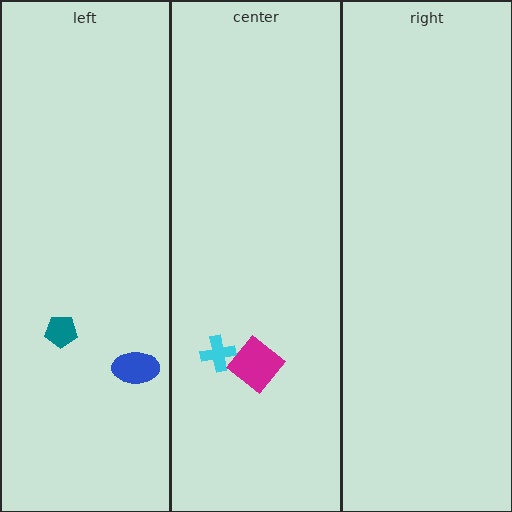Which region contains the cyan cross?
The center region.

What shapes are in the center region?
The cyan cross, the magenta diamond.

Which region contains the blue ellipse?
The left region.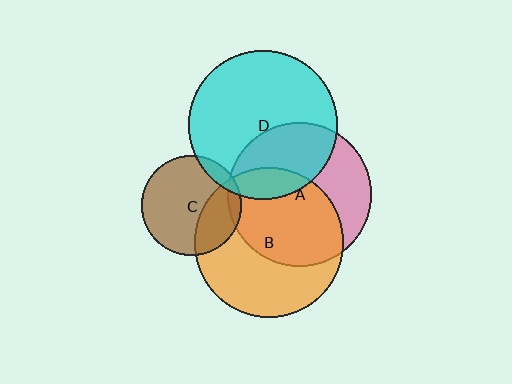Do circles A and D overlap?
Yes.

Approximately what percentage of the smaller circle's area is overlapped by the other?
Approximately 35%.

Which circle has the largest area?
Circle B (orange).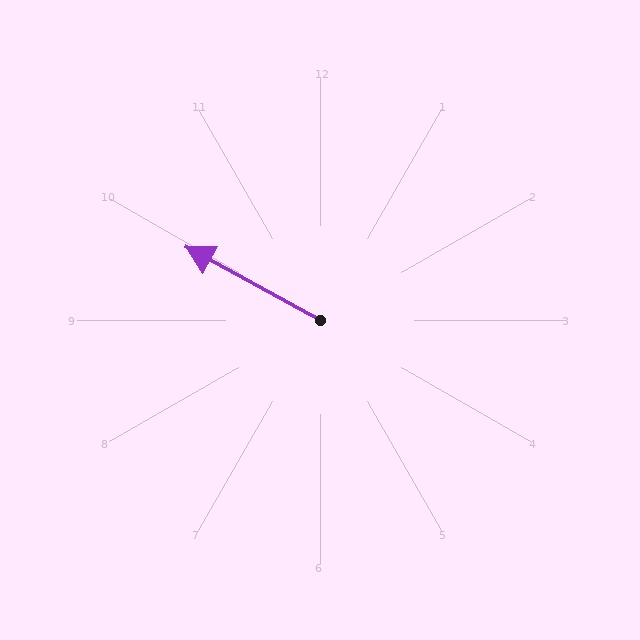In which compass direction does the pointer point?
Northwest.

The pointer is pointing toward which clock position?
Roughly 10 o'clock.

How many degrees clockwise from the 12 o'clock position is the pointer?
Approximately 299 degrees.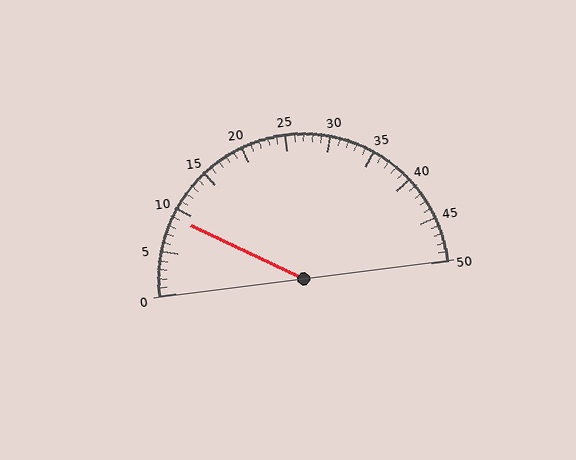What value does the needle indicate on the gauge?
The needle indicates approximately 9.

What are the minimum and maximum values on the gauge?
The gauge ranges from 0 to 50.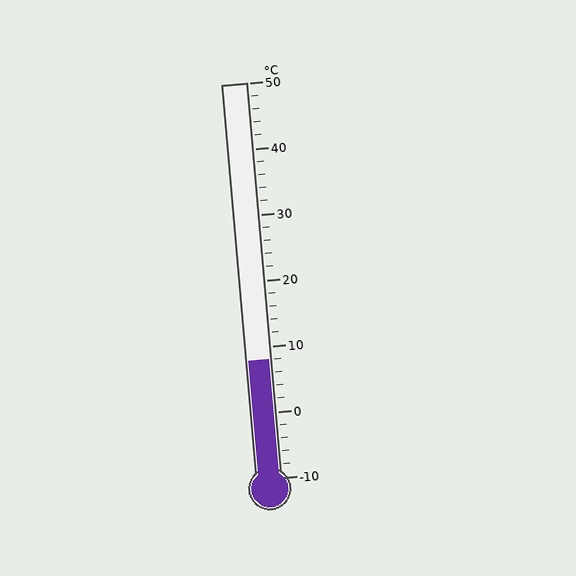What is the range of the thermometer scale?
The thermometer scale ranges from -10°C to 50°C.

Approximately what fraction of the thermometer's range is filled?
The thermometer is filled to approximately 30% of its range.